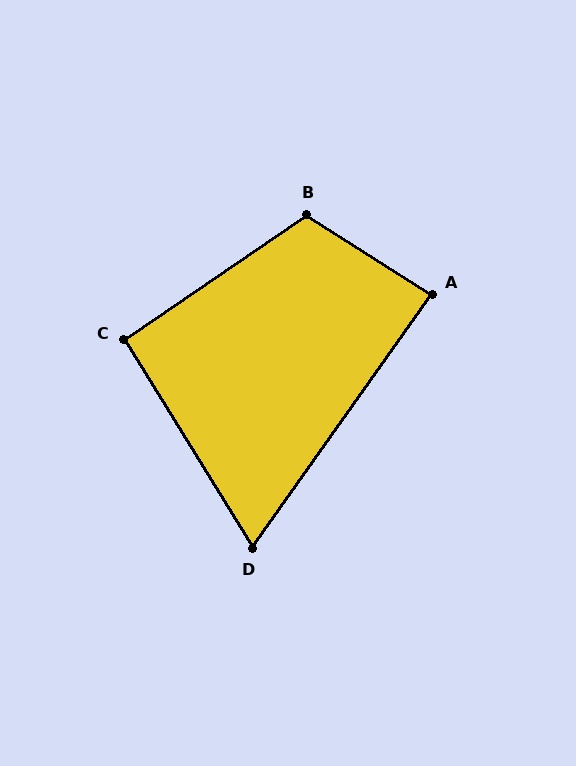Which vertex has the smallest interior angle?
D, at approximately 67 degrees.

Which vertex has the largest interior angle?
B, at approximately 113 degrees.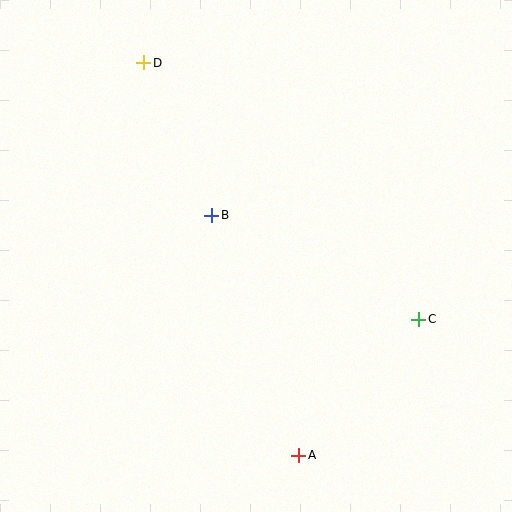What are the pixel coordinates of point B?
Point B is at (212, 215).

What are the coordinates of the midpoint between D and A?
The midpoint between D and A is at (221, 259).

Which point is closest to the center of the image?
Point B at (212, 215) is closest to the center.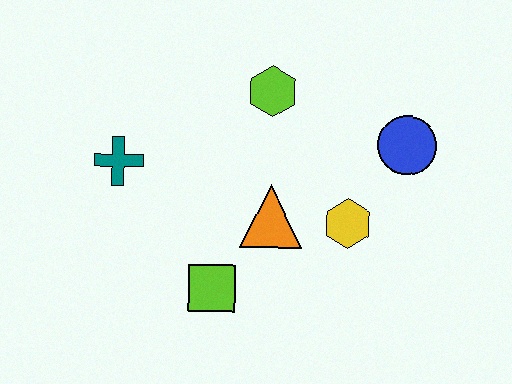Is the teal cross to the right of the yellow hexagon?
No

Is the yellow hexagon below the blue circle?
Yes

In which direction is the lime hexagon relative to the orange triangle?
The lime hexagon is above the orange triangle.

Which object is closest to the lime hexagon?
The orange triangle is closest to the lime hexagon.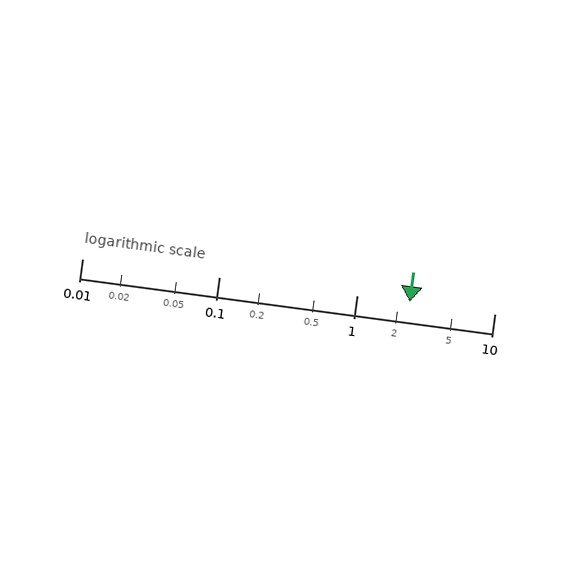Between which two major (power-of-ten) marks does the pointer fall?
The pointer is between 1 and 10.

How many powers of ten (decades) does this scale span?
The scale spans 3 decades, from 0.01 to 10.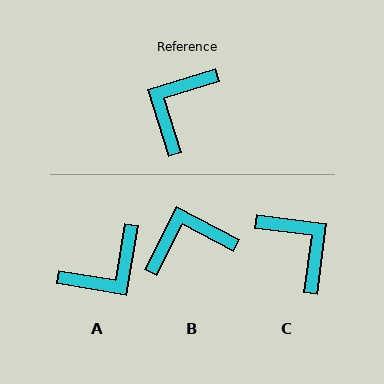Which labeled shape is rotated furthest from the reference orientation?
A, about 153 degrees away.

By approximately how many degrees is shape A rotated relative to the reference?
Approximately 153 degrees counter-clockwise.